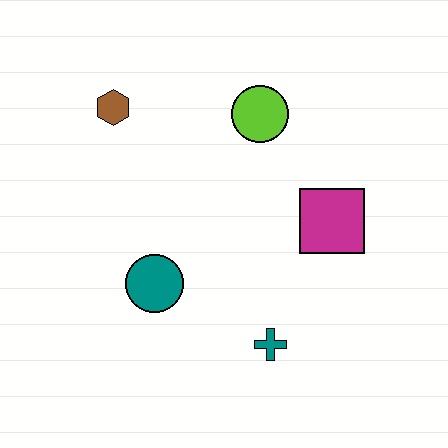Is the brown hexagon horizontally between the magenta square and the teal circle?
No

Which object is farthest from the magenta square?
The brown hexagon is farthest from the magenta square.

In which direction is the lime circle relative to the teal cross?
The lime circle is above the teal cross.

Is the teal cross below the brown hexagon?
Yes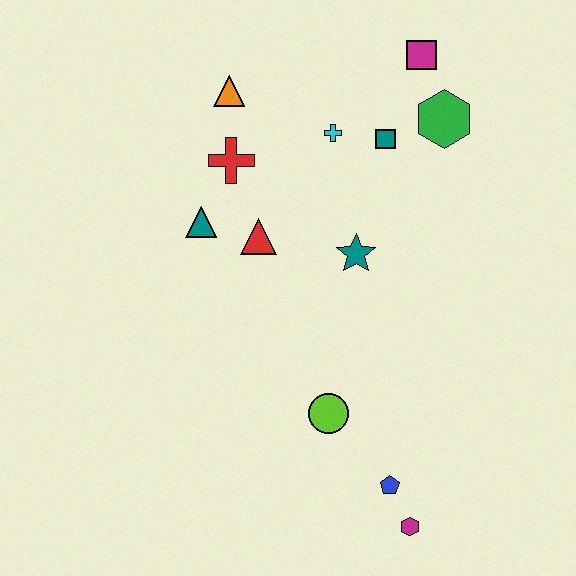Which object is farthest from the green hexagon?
The magenta hexagon is farthest from the green hexagon.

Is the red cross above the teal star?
Yes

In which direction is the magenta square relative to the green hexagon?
The magenta square is above the green hexagon.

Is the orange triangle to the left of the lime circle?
Yes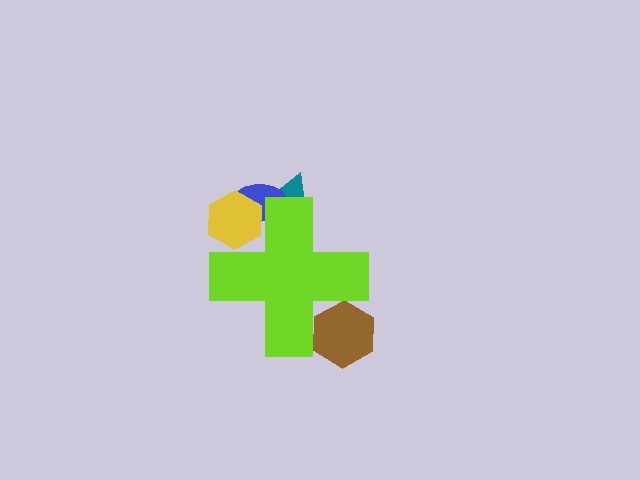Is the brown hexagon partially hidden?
Yes, the brown hexagon is partially hidden behind the lime cross.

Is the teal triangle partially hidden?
Yes, the teal triangle is partially hidden behind the lime cross.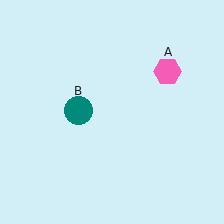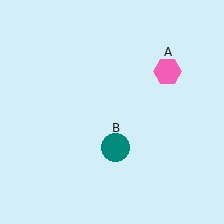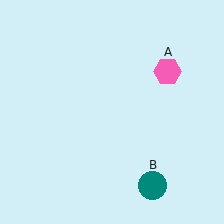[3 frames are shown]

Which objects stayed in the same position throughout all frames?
Pink hexagon (object A) remained stationary.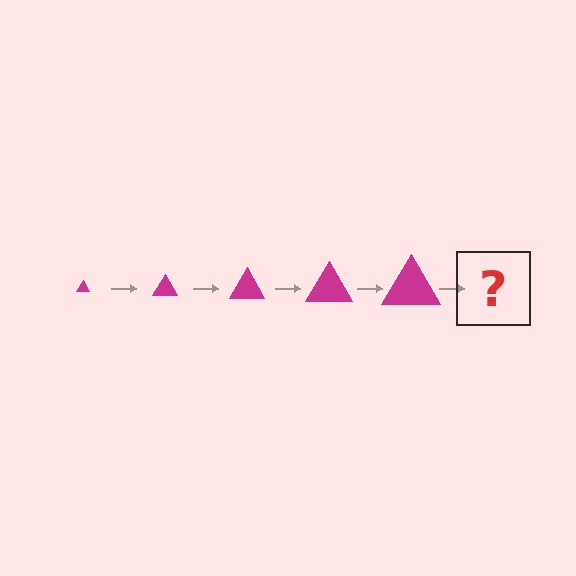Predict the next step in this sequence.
The next step is a magenta triangle, larger than the previous one.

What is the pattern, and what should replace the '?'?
The pattern is that the triangle gets progressively larger each step. The '?' should be a magenta triangle, larger than the previous one.